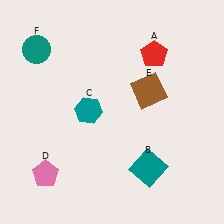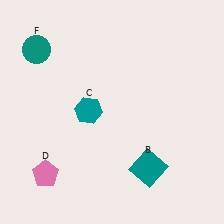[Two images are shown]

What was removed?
The red pentagon (A), the brown square (E) were removed in Image 2.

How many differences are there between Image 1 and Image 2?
There are 2 differences between the two images.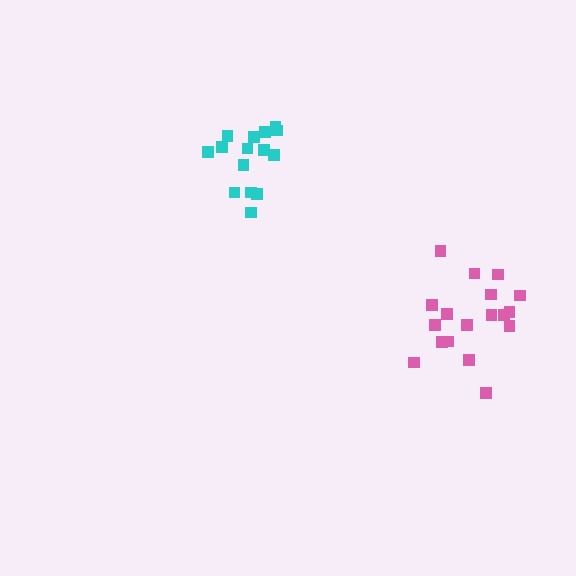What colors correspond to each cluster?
The clusters are colored: cyan, pink.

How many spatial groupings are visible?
There are 2 spatial groupings.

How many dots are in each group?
Group 1: 15 dots, Group 2: 18 dots (33 total).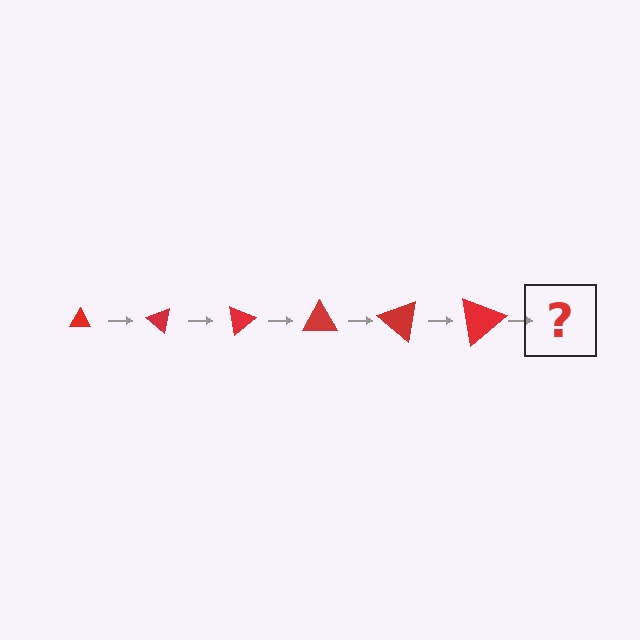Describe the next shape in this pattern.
It should be a triangle, larger than the previous one and rotated 240 degrees from the start.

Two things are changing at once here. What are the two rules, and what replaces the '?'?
The two rules are that the triangle grows larger each step and it rotates 40 degrees each step. The '?' should be a triangle, larger than the previous one and rotated 240 degrees from the start.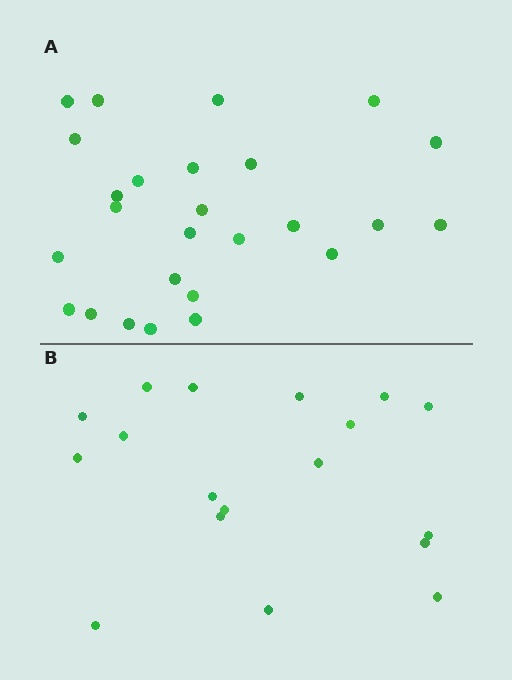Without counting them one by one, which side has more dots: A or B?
Region A (the top region) has more dots.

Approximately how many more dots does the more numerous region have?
Region A has roughly 8 or so more dots than region B.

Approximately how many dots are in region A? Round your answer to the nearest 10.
About 30 dots. (The exact count is 26, which rounds to 30.)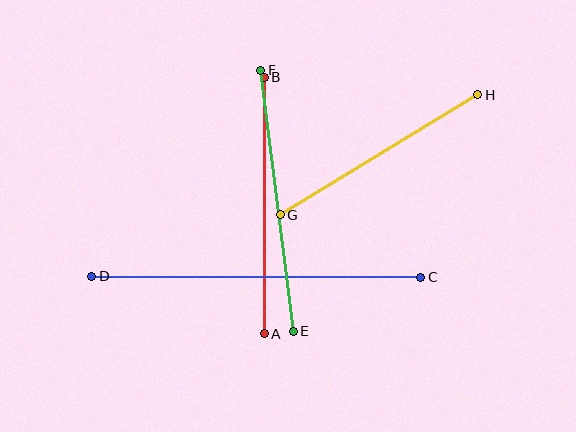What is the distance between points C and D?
The distance is approximately 329 pixels.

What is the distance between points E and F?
The distance is approximately 263 pixels.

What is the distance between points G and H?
The distance is approximately 231 pixels.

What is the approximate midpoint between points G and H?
The midpoint is at approximately (379, 155) pixels.